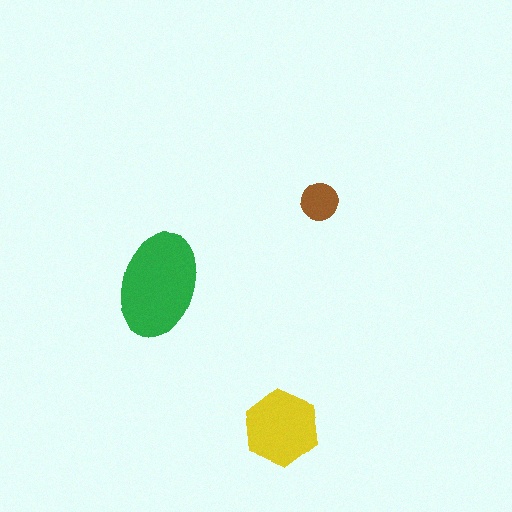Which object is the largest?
The green ellipse.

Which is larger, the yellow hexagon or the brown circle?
The yellow hexagon.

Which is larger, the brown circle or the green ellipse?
The green ellipse.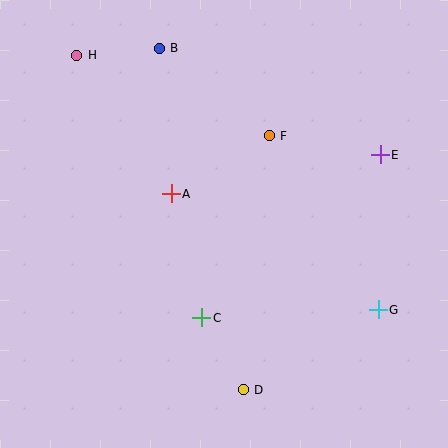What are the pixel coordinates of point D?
Point D is at (243, 390).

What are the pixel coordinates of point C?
Point C is at (202, 318).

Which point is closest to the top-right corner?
Point E is closest to the top-right corner.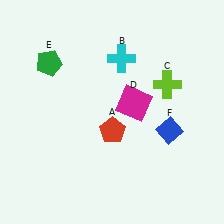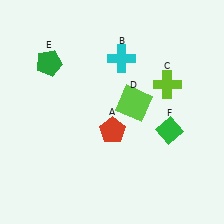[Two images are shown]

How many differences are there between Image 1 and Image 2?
There are 2 differences between the two images.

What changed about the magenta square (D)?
In Image 1, D is magenta. In Image 2, it changed to lime.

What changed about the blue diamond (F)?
In Image 1, F is blue. In Image 2, it changed to green.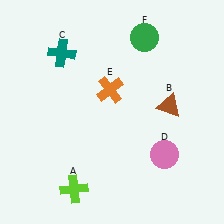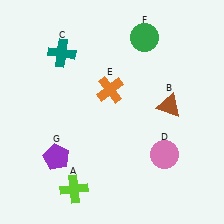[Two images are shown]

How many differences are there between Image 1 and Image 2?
There is 1 difference between the two images.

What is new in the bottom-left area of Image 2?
A purple pentagon (G) was added in the bottom-left area of Image 2.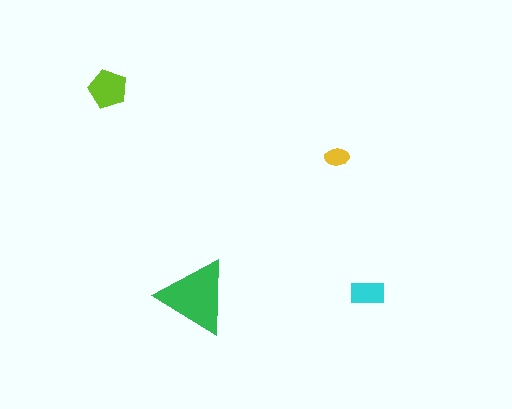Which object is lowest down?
The green triangle is bottommost.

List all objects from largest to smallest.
The green triangle, the lime pentagon, the cyan rectangle, the yellow ellipse.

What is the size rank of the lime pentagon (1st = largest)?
2nd.